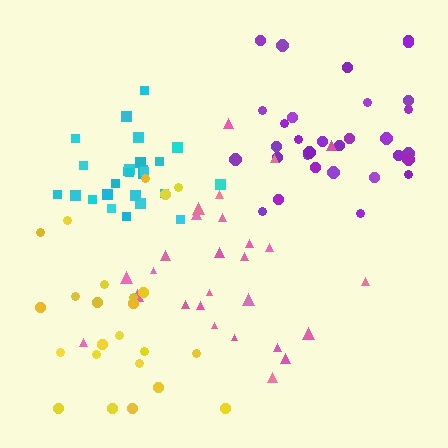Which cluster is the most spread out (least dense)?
Yellow.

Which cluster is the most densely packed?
Cyan.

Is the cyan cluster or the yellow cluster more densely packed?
Cyan.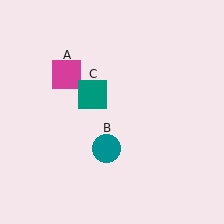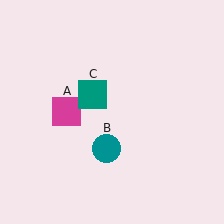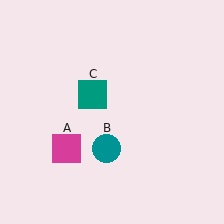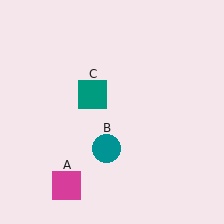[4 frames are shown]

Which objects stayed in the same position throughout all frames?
Teal circle (object B) and teal square (object C) remained stationary.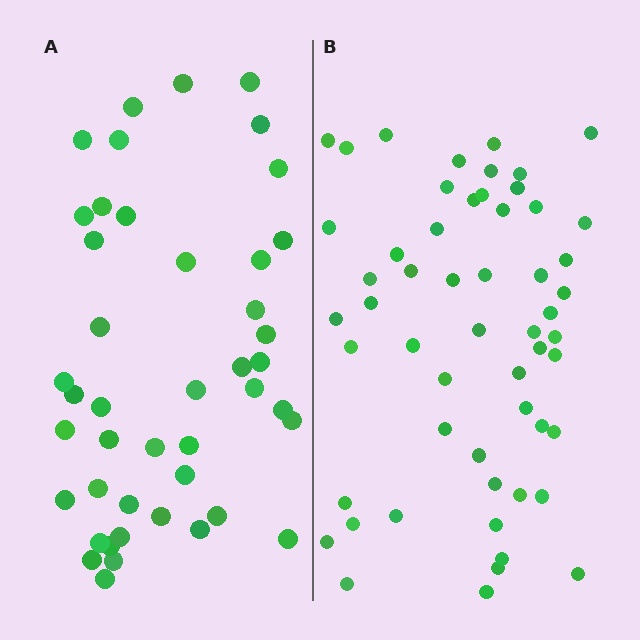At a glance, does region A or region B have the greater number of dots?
Region B (the right region) has more dots.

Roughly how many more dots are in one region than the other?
Region B has roughly 12 or so more dots than region A.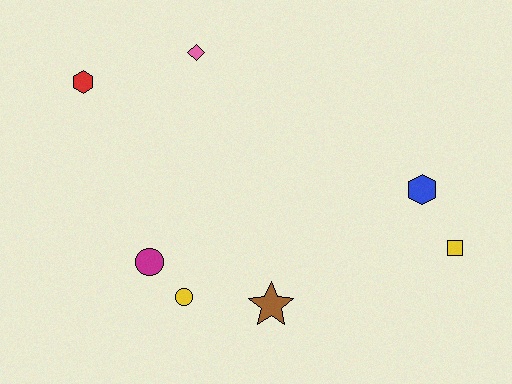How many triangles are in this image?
There are no triangles.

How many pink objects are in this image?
There is 1 pink object.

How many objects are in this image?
There are 7 objects.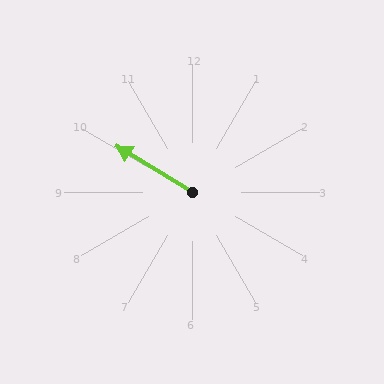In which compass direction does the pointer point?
Northwest.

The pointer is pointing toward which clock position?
Roughly 10 o'clock.